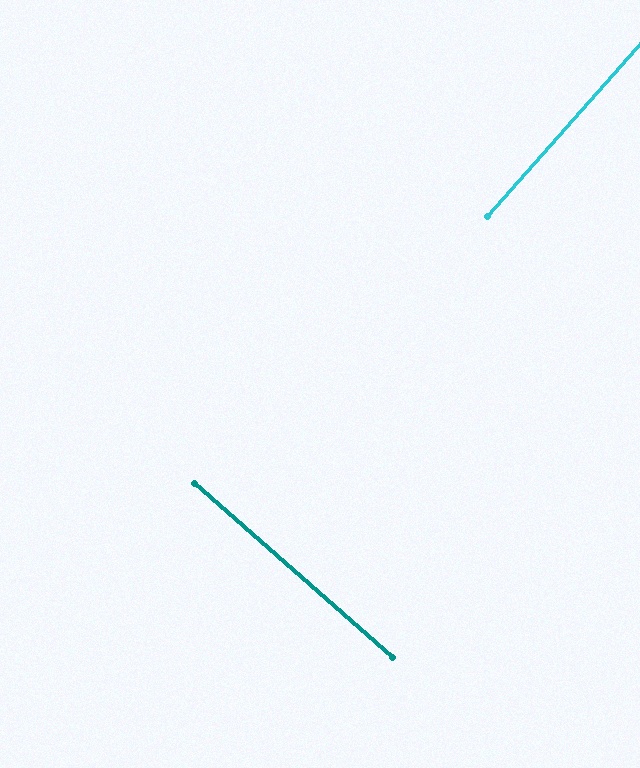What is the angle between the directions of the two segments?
Approximately 90 degrees.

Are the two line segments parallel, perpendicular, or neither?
Perpendicular — they meet at approximately 90°.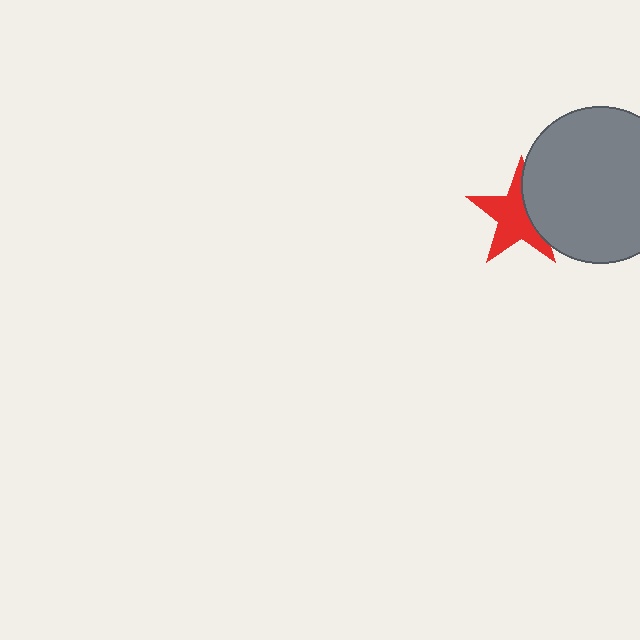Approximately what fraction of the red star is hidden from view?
Roughly 34% of the red star is hidden behind the gray circle.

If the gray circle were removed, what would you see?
You would see the complete red star.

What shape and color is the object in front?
The object in front is a gray circle.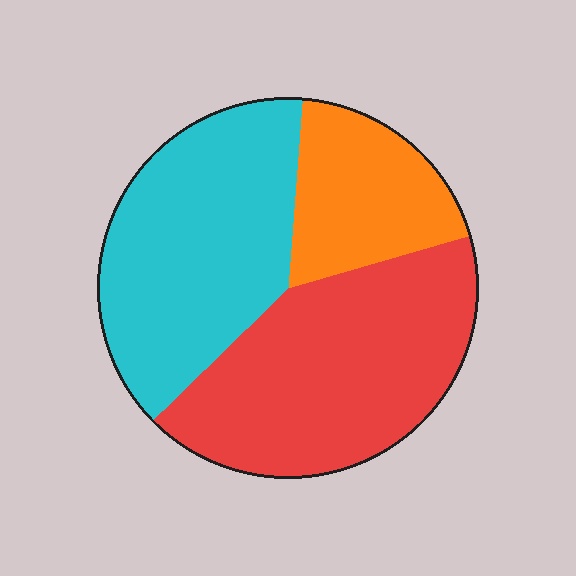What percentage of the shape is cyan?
Cyan takes up about three eighths (3/8) of the shape.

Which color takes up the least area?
Orange, at roughly 20%.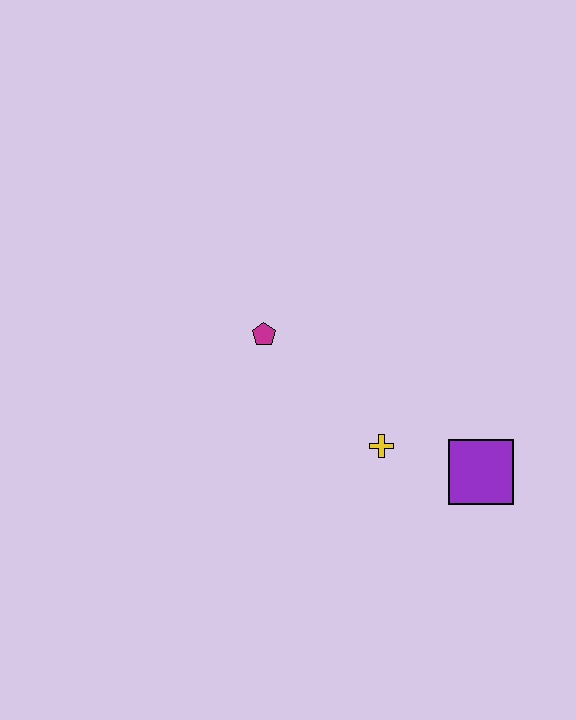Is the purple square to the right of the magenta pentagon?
Yes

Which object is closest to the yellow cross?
The purple square is closest to the yellow cross.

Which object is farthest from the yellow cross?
The magenta pentagon is farthest from the yellow cross.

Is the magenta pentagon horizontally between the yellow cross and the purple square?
No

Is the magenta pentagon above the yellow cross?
Yes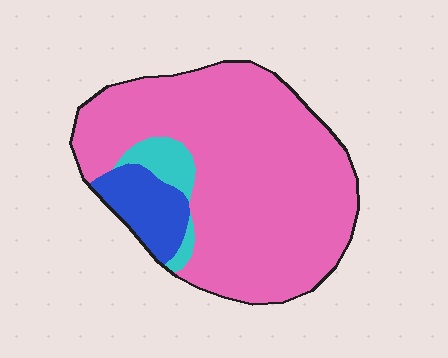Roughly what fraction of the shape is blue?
Blue covers roughly 10% of the shape.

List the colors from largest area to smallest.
From largest to smallest: pink, blue, cyan.